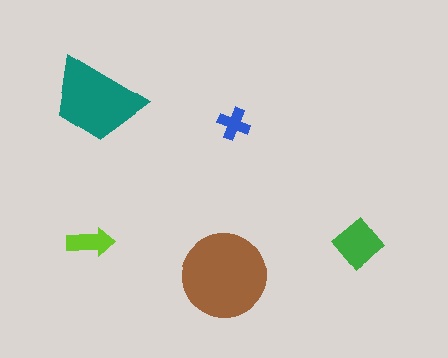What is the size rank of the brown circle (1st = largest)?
1st.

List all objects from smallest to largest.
The blue cross, the lime arrow, the green diamond, the teal trapezoid, the brown circle.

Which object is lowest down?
The brown circle is bottommost.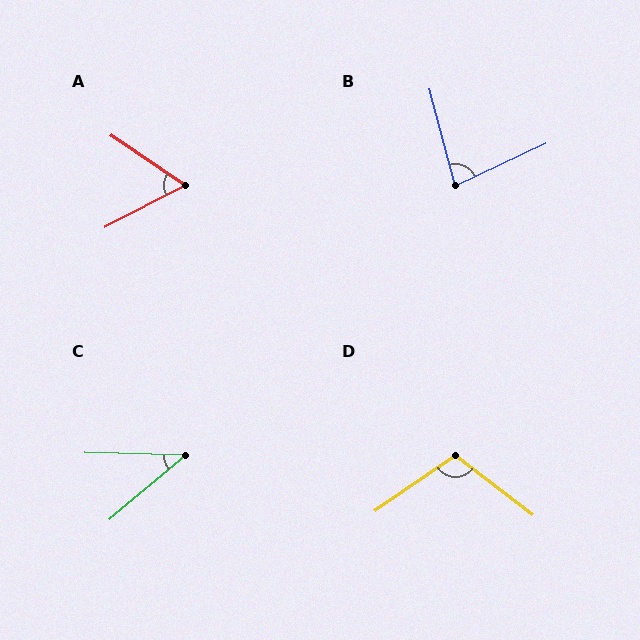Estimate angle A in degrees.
Approximately 61 degrees.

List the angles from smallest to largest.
C (41°), A (61°), B (80°), D (108°).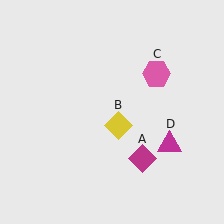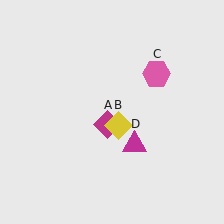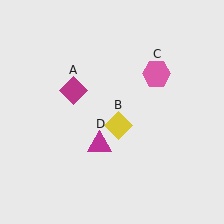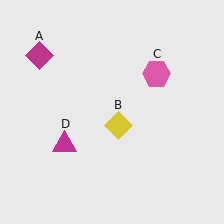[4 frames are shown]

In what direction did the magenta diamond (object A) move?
The magenta diamond (object A) moved up and to the left.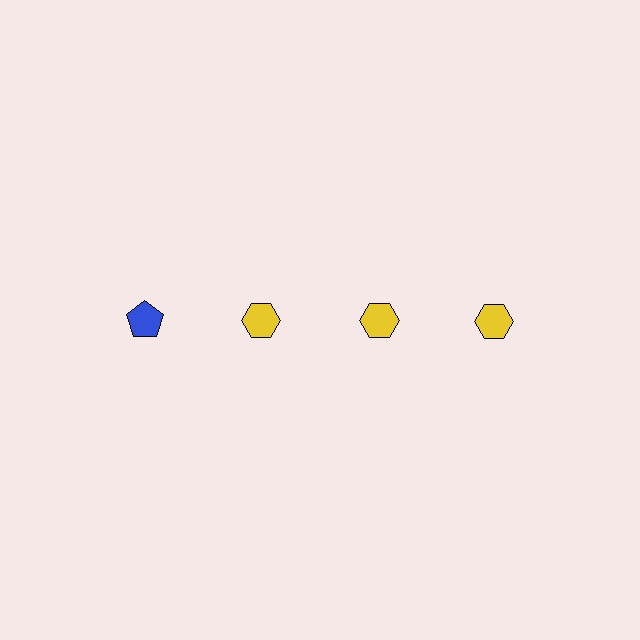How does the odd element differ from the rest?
It differs in both color (blue instead of yellow) and shape (pentagon instead of hexagon).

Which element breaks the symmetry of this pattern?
The blue pentagon in the top row, leftmost column breaks the symmetry. All other shapes are yellow hexagons.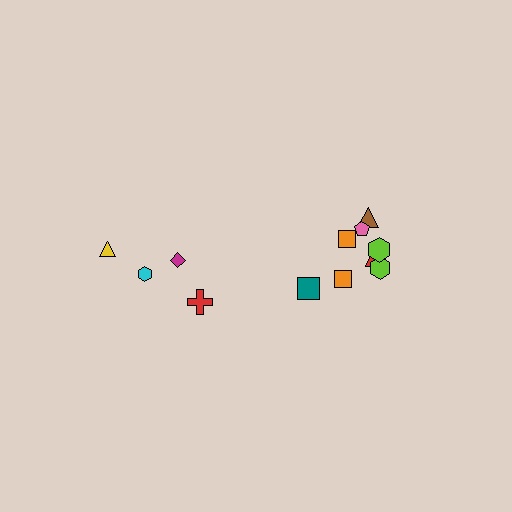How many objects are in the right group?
There are 8 objects.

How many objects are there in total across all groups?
There are 12 objects.